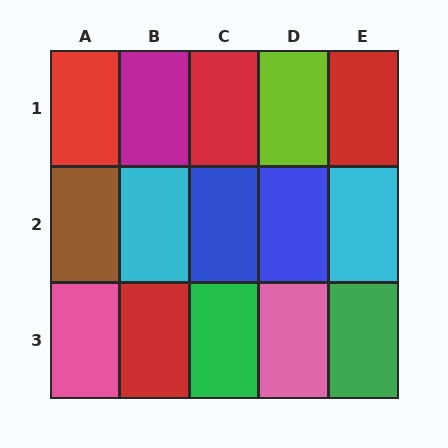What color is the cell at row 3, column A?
Pink.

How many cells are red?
4 cells are red.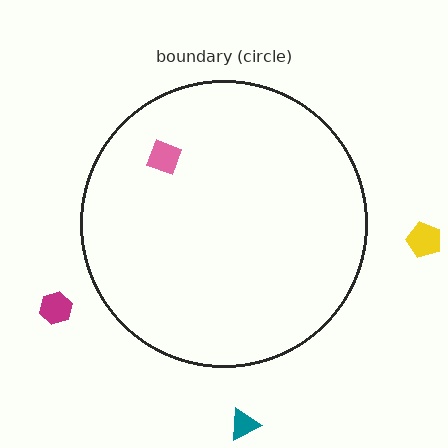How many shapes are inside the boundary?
1 inside, 3 outside.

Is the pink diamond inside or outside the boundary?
Inside.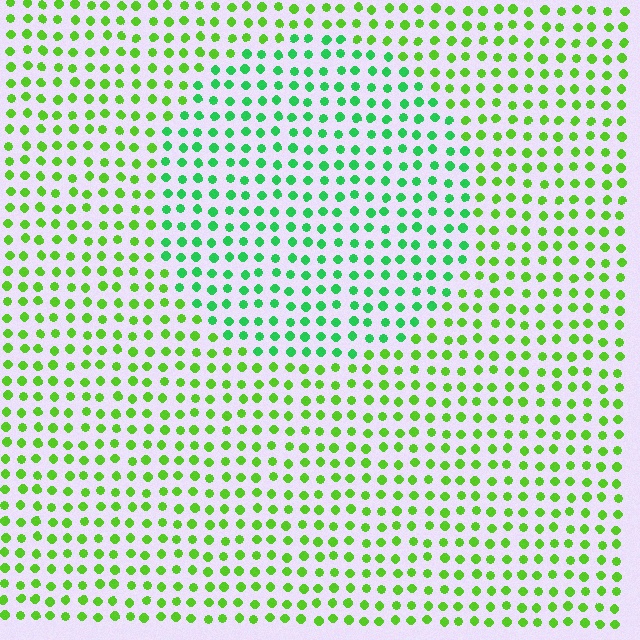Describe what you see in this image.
The image is filled with small lime elements in a uniform arrangement. A circle-shaped region is visible where the elements are tinted to a slightly different hue, forming a subtle color boundary.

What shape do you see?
I see a circle.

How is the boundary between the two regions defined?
The boundary is defined purely by a slight shift in hue (about 35 degrees). Spacing, size, and orientation are identical on both sides.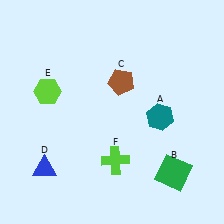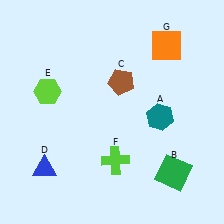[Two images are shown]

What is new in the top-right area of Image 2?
An orange square (G) was added in the top-right area of Image 2.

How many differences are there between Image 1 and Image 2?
There is 1 difference between the two images.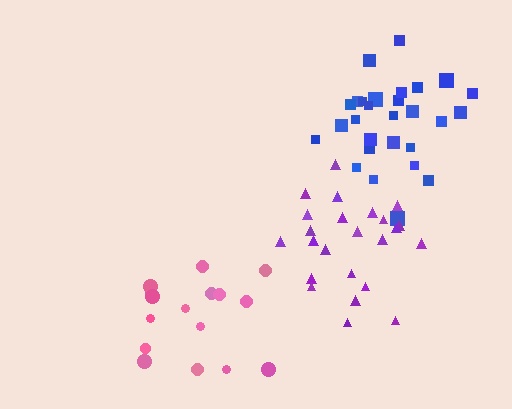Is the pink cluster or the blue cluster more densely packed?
Blue.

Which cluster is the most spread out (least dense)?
Pink.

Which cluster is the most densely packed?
Blue.